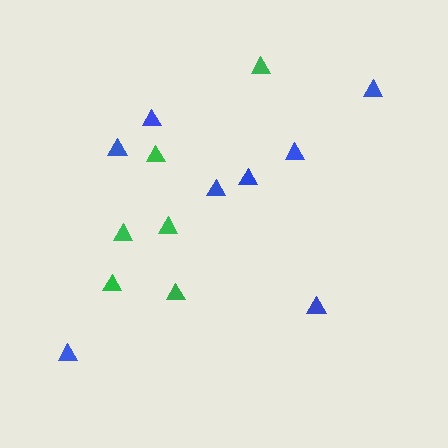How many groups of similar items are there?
There are 2 groups: one group of blue triangles (8) and one group of green triangles (6).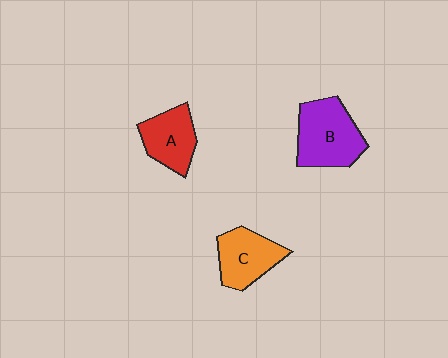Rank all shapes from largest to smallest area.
From largest to smallest: B (purple), C (orange), A (red).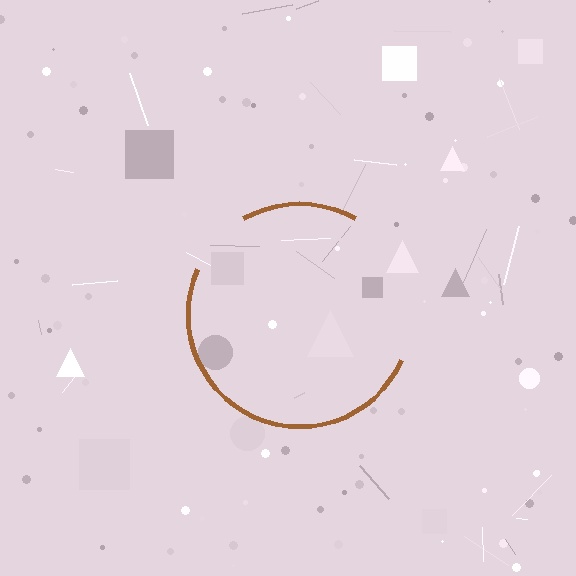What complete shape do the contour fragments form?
The contour fragments form a circle.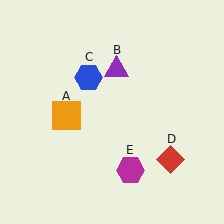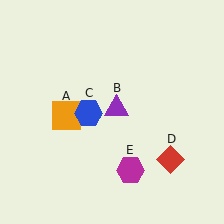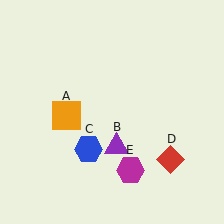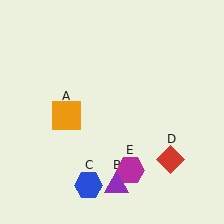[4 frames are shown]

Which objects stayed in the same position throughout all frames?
Orange square (object A) and red diamond (object D) and magenta hexagon (object E) remained stationary.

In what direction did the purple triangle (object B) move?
The purple triangle (object B) moved down.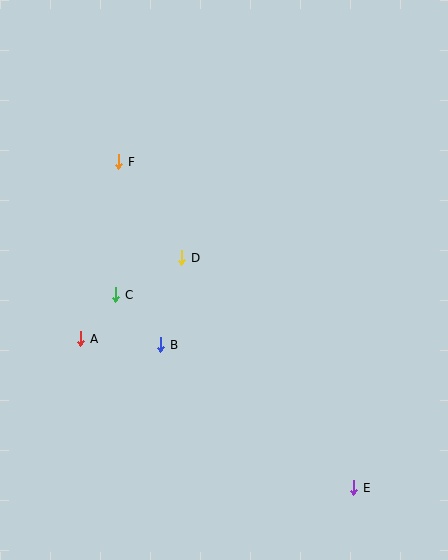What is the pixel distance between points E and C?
The distance between E and C is 306 pixels.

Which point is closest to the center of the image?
Point D at (182, 258) is closest to the center.